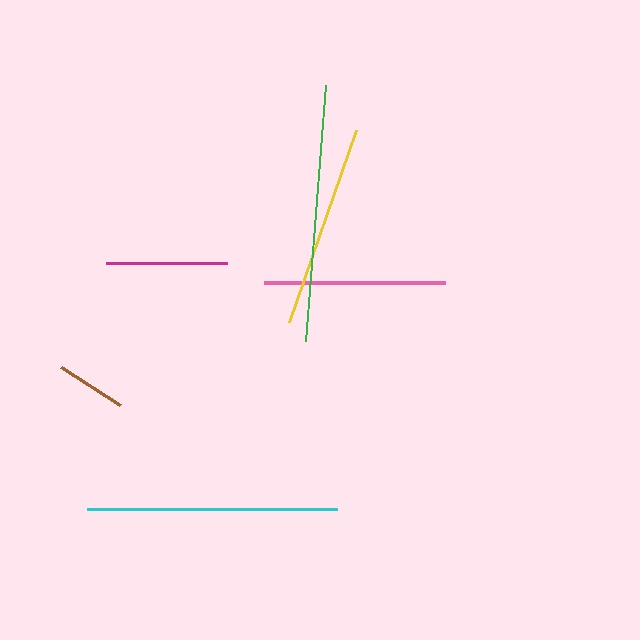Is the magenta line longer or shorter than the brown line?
The magenta line is longer than the brown line.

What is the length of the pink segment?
The pink segment is approximately 181 pixels long.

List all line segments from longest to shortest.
From longest to shortest: green, cyan, yellow, pink, magenta, brown.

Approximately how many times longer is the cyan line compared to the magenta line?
The cyan line is approximately 2.1 times the length of the magenta line.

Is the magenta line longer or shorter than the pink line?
The pink line is longer than the magenta line.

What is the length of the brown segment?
The brown segment is approximately 70 pixels long.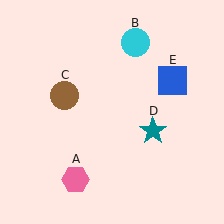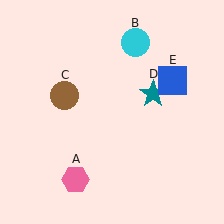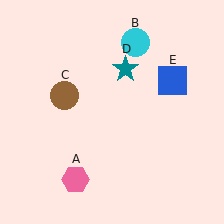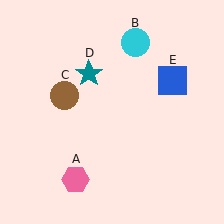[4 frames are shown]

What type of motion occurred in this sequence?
The teal star (object D) rotated counterclockwise around the center of the scene.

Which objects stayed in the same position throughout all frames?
Pink hexagon (object A) and cyan circle (object B) and brown circle (object C) and blue square (object E) remained stationary.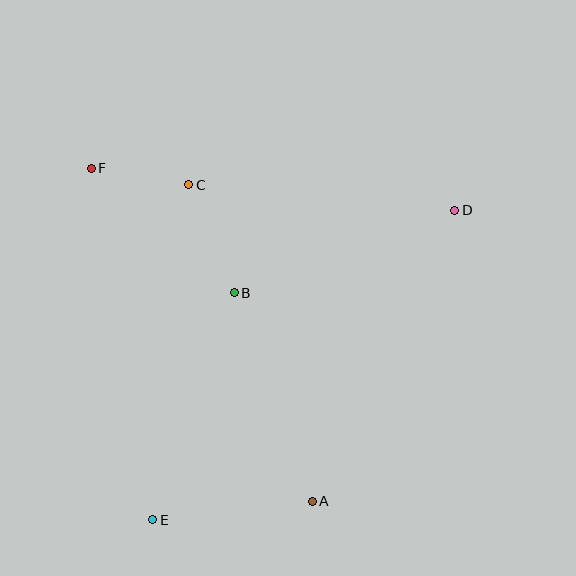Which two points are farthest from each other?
Points D and E are farthest from each other.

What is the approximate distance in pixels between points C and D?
The distance between C and D is approximately 267 pixels.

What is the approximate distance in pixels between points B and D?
The distance between B and D is approximately 235 pixels.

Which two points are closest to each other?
Points C and F are closest to each other.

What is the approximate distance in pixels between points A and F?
The distance between A and F is approximately 400 pixels.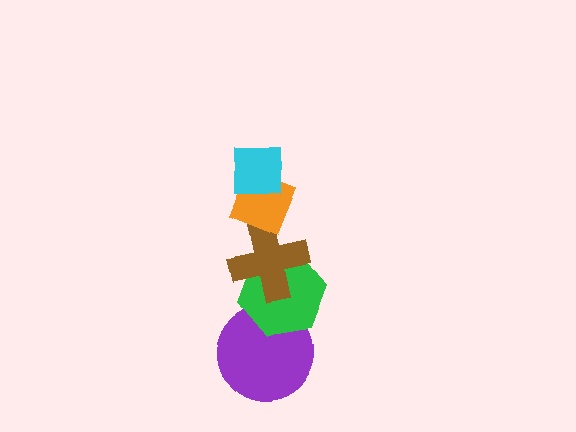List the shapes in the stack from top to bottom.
From top to bottom: the cyan square, the orange diamond, the brown cross, the green hexagon, the purple circle.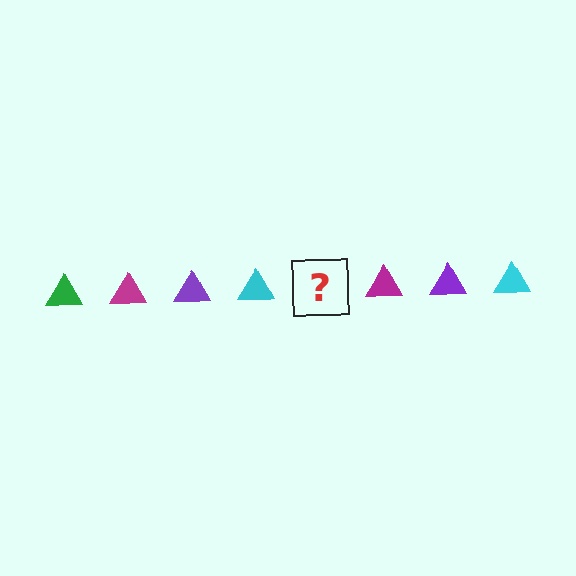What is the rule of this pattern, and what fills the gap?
The rule is that the pattern cycles through green, magenta, purple, cyan triangles. The gap should be filled with a green triangle.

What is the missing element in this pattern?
The missing element is a green triangle.